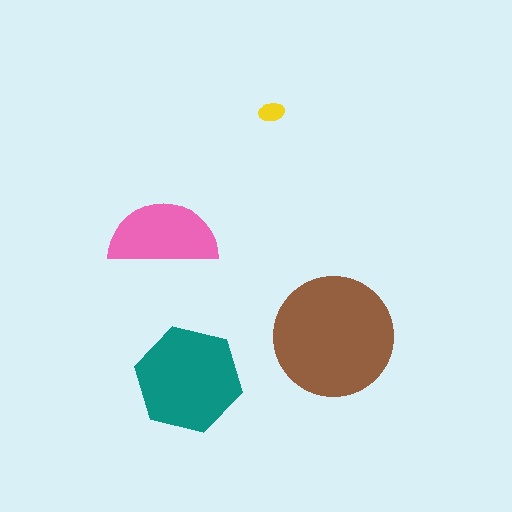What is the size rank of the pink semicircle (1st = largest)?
3rd.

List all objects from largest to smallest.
The brown circle, the teal hexagon, the pink semicircle, the yellow ellipse.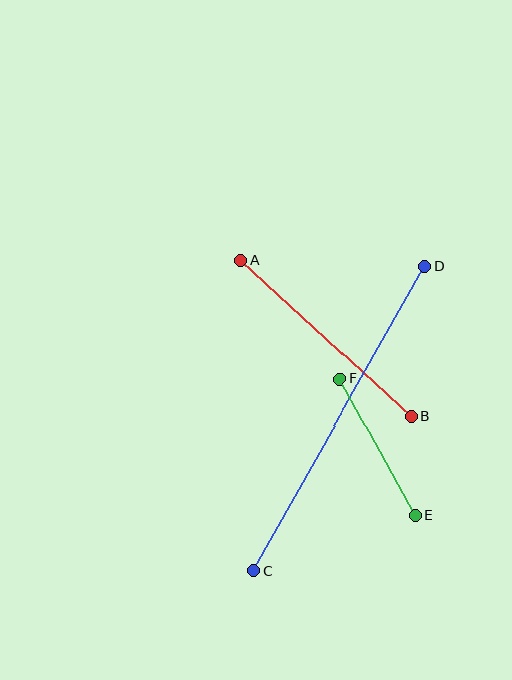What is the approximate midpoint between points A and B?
The midpoint is at approximately (326, 338) pixels.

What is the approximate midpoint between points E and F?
The midpoint is at approximately (378, 447) pixels.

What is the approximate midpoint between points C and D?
The midpoint is at approximately (339, 418) pixels.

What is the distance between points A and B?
The distance is approximately 232 pixels.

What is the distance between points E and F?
The distance is approximately 156 pixels.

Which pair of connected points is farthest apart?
Points C and D are farthest apart.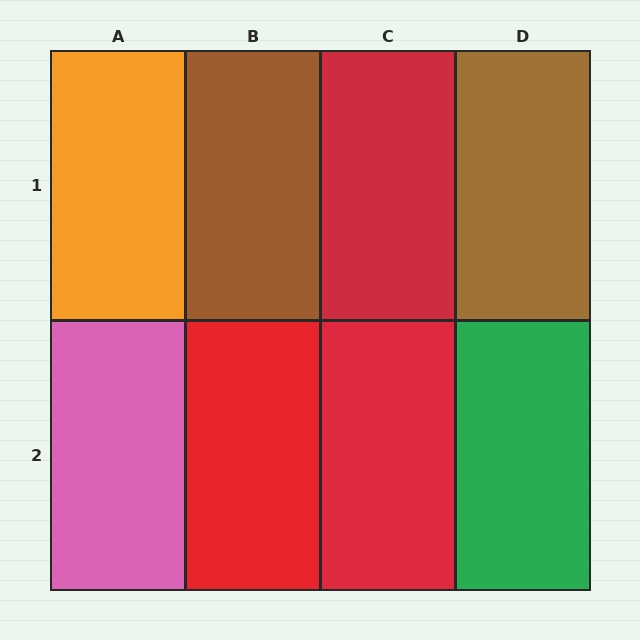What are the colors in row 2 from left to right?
Pink, red, red, green.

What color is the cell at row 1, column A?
Orange.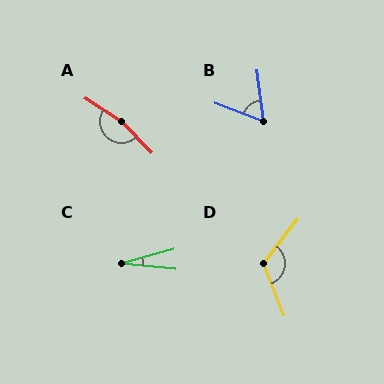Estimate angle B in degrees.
Approximately 62 degrees.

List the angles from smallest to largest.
C (21°), B (62°), D (121°), A (167°).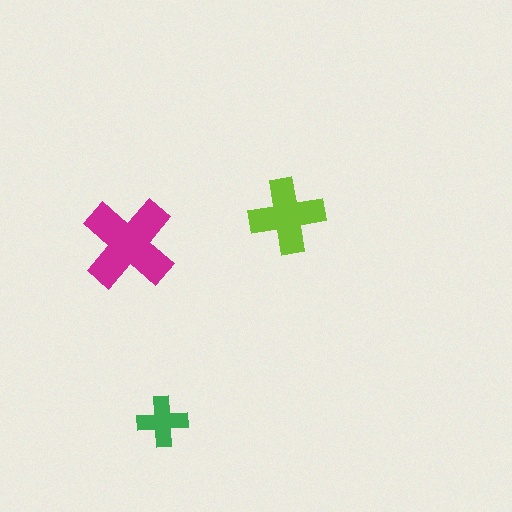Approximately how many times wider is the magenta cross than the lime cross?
About 1.5 times wider.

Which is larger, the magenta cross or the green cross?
The magenta one.